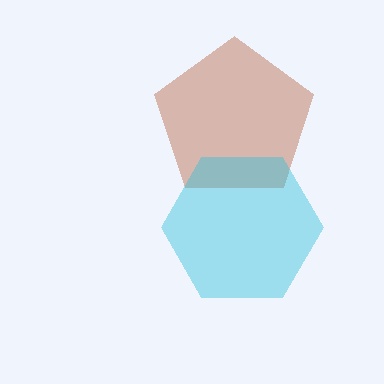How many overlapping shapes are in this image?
There are 2 overlapping shapes in the image.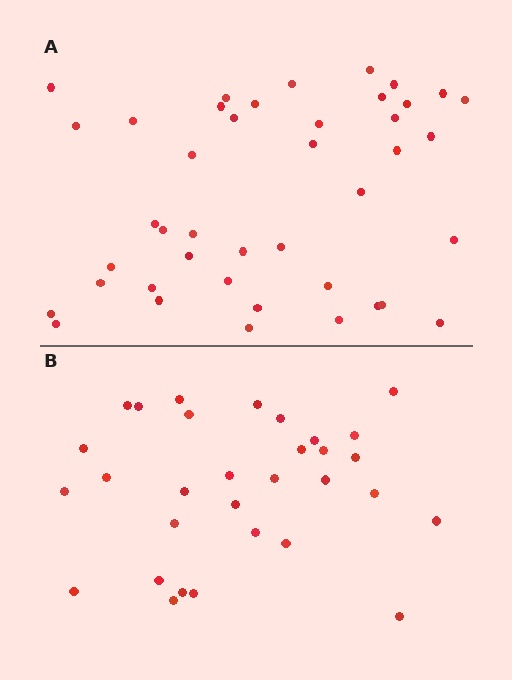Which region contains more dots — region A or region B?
Region A (the top region) has more dots.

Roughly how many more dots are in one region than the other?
Region A has roughly 12 or so more dots than region B.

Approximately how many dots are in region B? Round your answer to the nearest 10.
About 30 dots. (The exact count is 31, which rounds to 30.)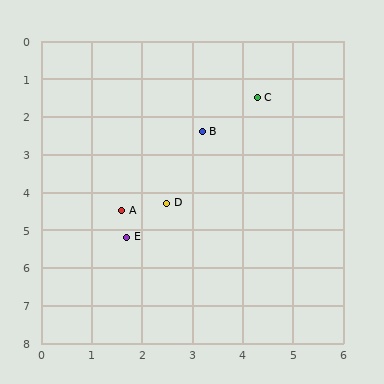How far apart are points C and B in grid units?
Points C and B are about 1.4 grid units apart.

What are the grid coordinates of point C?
Point C is at approximately (4.3, 1.5).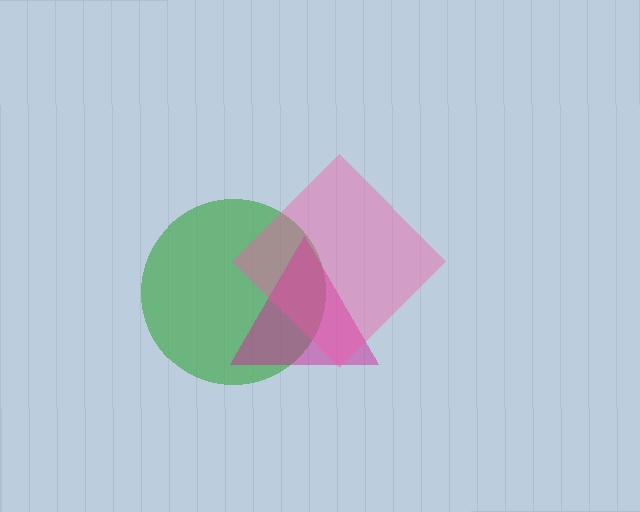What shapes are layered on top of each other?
The layered shapes are: a green circle, a magenta triangle, a pink diamond.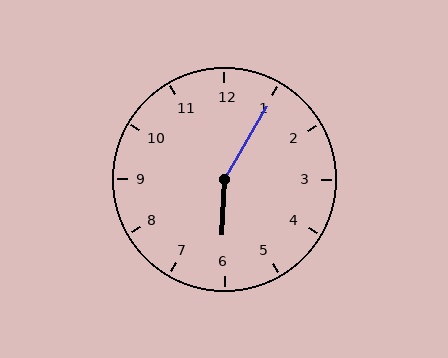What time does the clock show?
6:05.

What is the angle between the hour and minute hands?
Approximately 152 degrees.